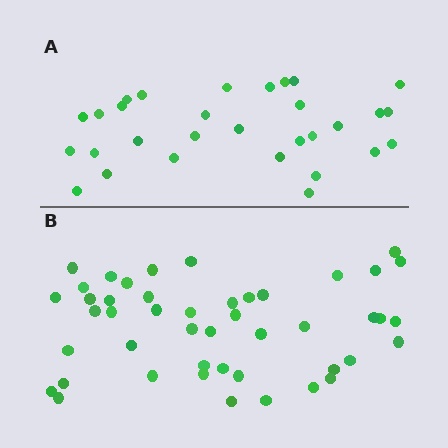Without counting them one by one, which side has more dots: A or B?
Region B (the bottom region) has more dots.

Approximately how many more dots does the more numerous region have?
Region B has approximately 15 more dots than region A.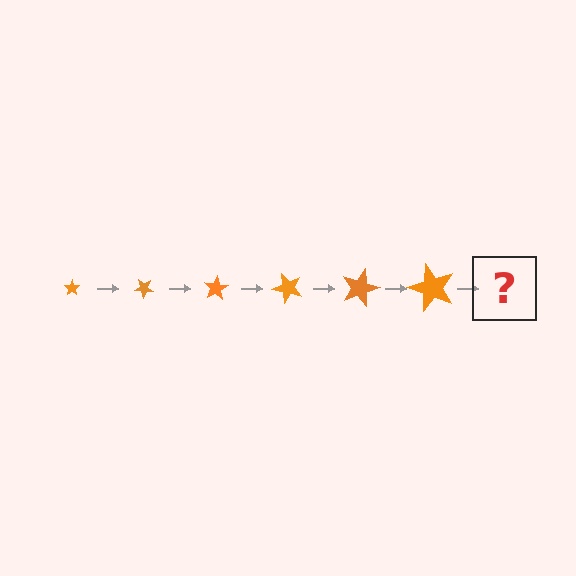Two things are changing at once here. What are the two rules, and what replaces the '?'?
The two rules are that the star grows larger each step and it rotates 40 degrees each step. The '?' should be a star, larger than the previous one and rotated 240 degrees from the start.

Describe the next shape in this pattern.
It should be a star, larger than the previous one and rotated 240 degrees from the start.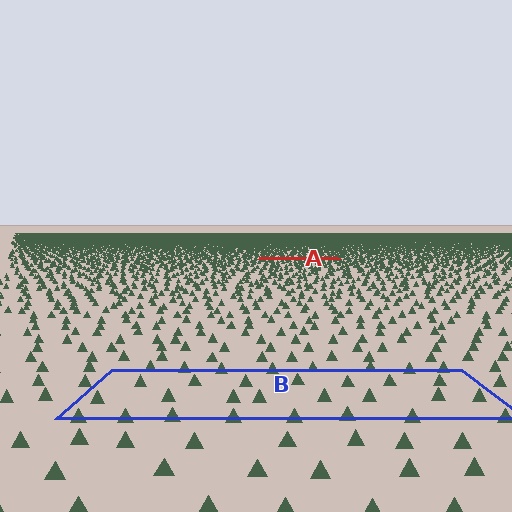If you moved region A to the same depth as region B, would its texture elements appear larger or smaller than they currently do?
They would appear larger. At a closer depth, the same texture elements are projected at a bigger on-screen size.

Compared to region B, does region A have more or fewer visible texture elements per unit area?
Region A has more texture elements per unit area — they are packed more densely because it is farther away.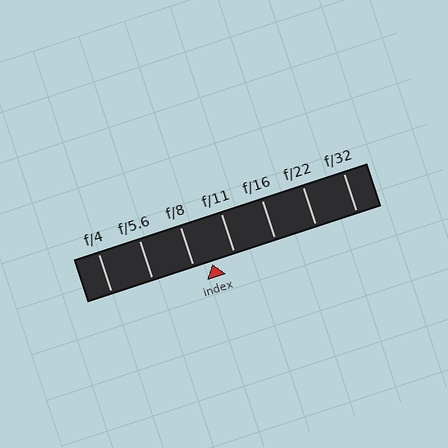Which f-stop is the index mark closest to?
The index mark is closest to f/8.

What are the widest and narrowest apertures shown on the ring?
The widest aperture shown is f/4 and the narrowest is f/32.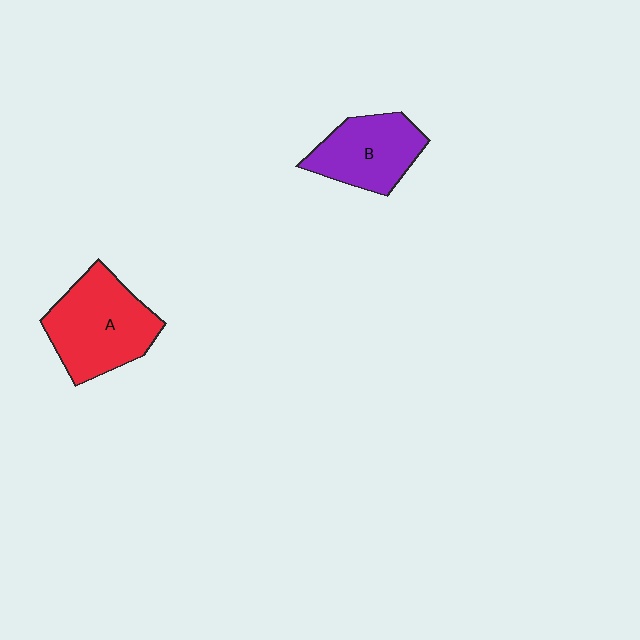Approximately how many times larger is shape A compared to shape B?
Approximately 1.3 times.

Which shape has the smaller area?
Shape B (purple).